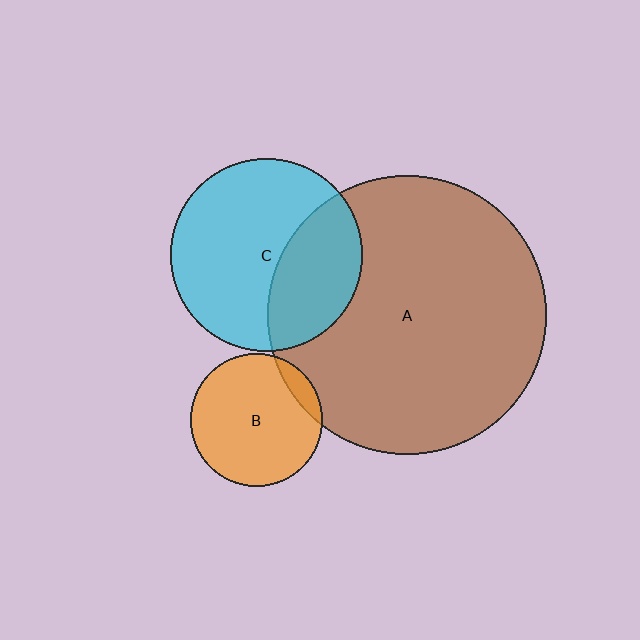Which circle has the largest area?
Circle A (brown).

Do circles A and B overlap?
Yes.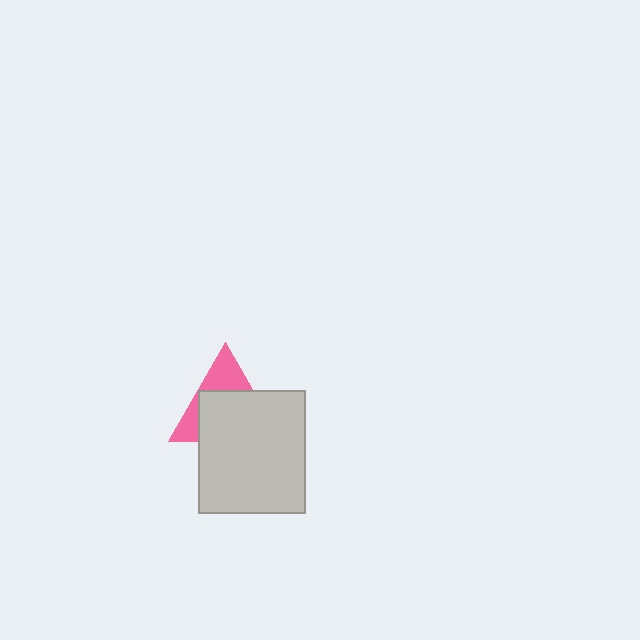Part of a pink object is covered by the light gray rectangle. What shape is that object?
It is a triangle.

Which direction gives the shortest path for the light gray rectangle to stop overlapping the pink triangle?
Moving down gives the shortest separation.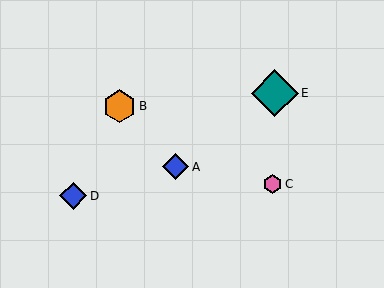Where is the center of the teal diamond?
The center of the teal diamond is at (275, 93).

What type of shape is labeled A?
Shape A is a blue diamond.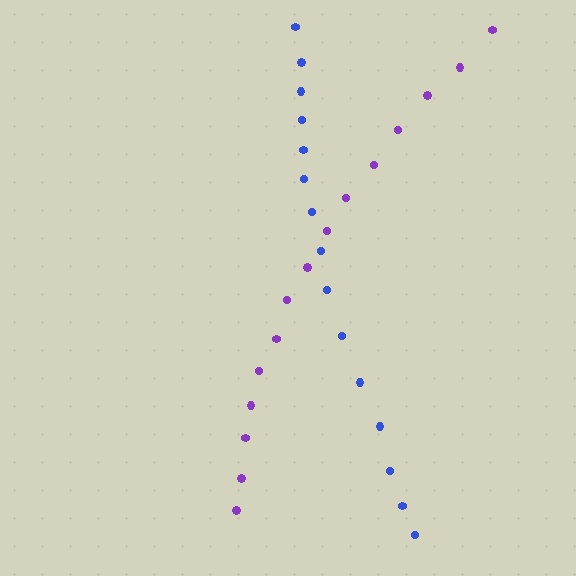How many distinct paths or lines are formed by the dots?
There are 2 distinct paths.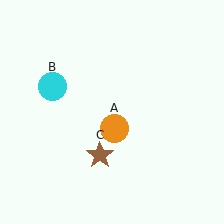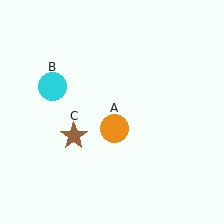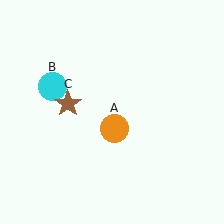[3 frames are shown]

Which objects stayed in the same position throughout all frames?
Orange circle (object A) and cyan circle (object B) remained stationary.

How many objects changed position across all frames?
1 object changed position: brown star (object C).